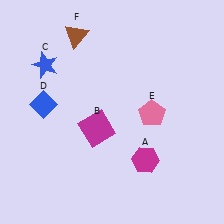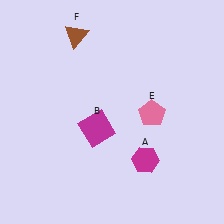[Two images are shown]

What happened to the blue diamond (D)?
The blue diamond (D) was removed in Image 2. It was in the top-left area of Image 1.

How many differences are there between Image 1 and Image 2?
There are 2 differences between the two images.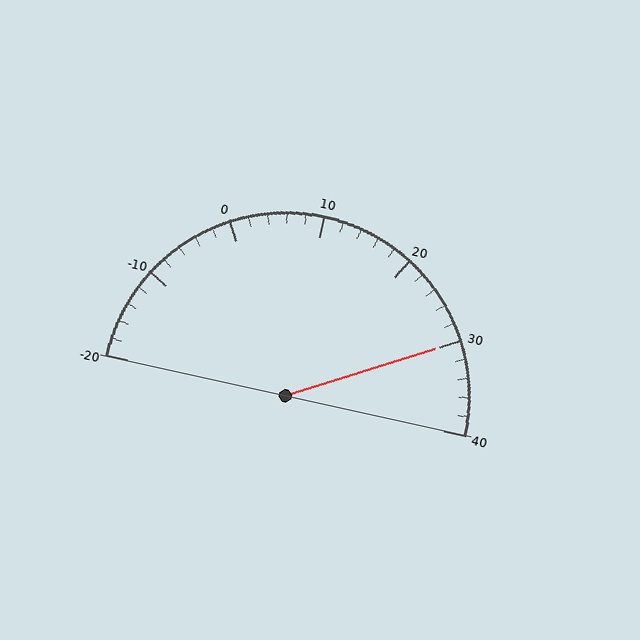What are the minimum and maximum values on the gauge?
The gauge ranges from -20 to 40.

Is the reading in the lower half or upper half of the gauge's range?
The reading is in the upper half of the range (-20 to 40).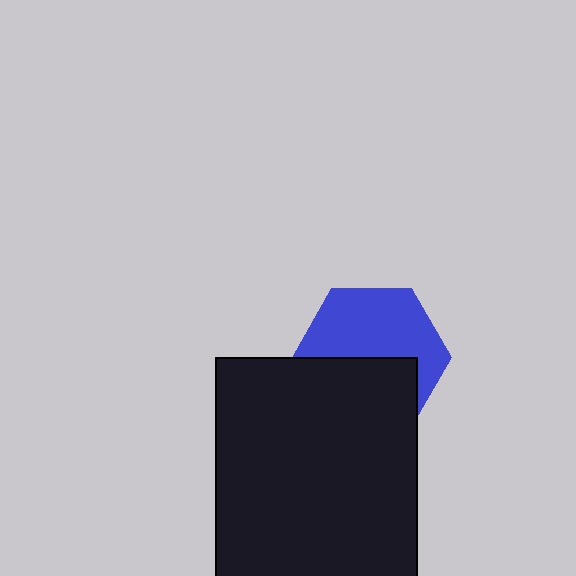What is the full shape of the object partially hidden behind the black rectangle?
The partially hidden object is a blue hexagon.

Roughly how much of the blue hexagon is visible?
About half of it is visible (roughly 56%).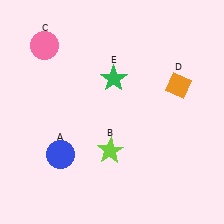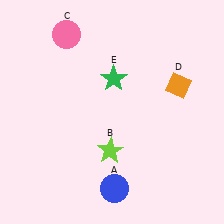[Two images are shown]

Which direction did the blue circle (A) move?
The blue circle (A) moved right.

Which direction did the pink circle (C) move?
The pink circle (C) moved right.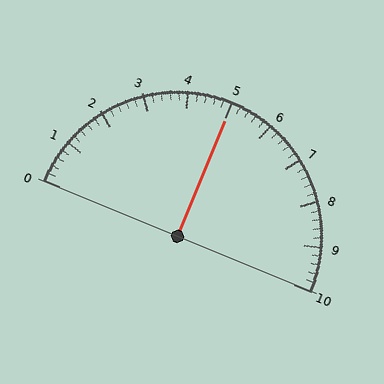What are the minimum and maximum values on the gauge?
The gauge ranges from 0 to 10.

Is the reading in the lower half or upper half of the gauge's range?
The reading is in the upper half of the range (0 to 10).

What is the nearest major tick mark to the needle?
The nearest major tick mark is 5.